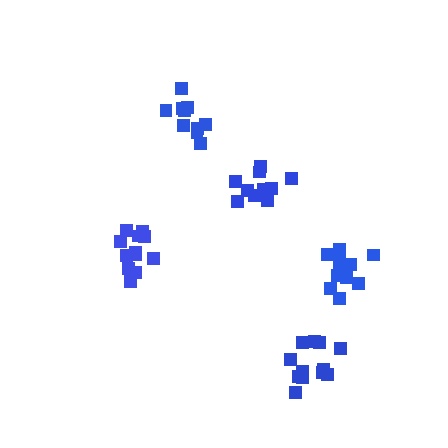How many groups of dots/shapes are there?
There are 5 groups.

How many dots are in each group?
Group 1: 12 dots, Group 2: 10 dots, Group 3: 10 dots, Group 4: 12 dots, Group 5: 12 dots (56 total).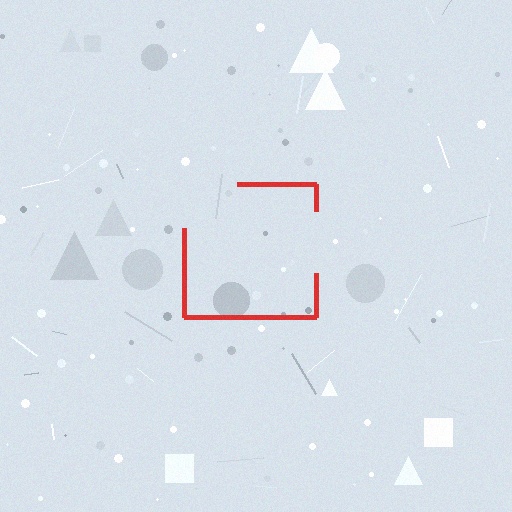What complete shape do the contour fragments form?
The contour fragments form a square.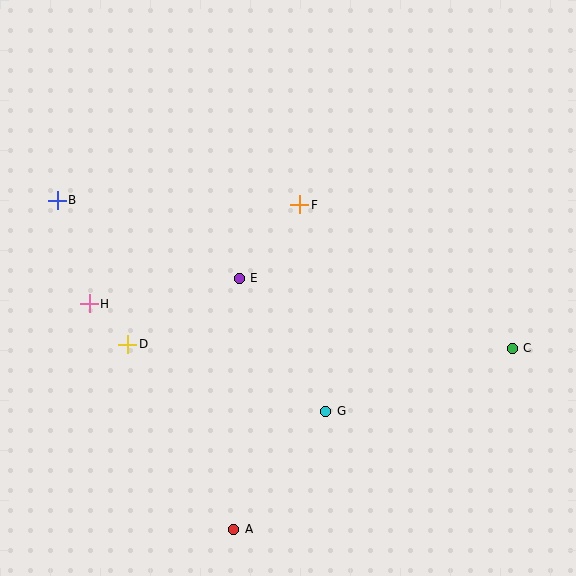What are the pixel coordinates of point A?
Point A is at (233, 529).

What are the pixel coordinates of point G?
Point G is at (326, 411).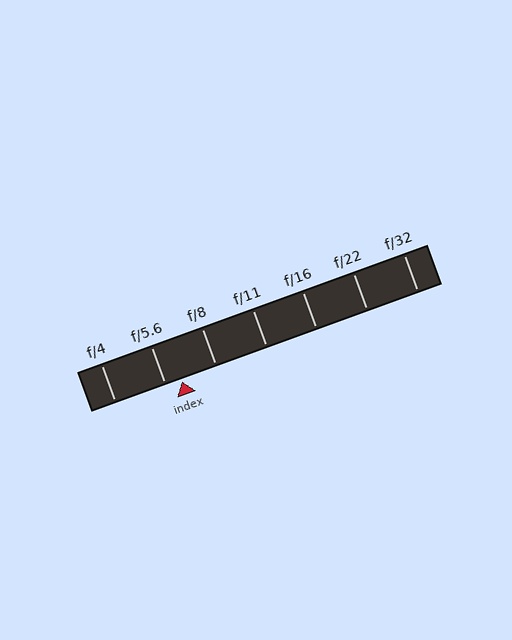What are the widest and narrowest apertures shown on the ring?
The widest aperture shown is f/4 and the narrowest is f/32.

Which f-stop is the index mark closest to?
The index mark is closest to f/5.6.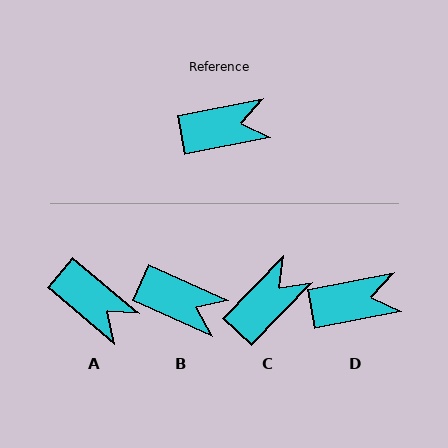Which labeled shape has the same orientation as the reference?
D.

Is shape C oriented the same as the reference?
No, it is off by about 35 degrees.